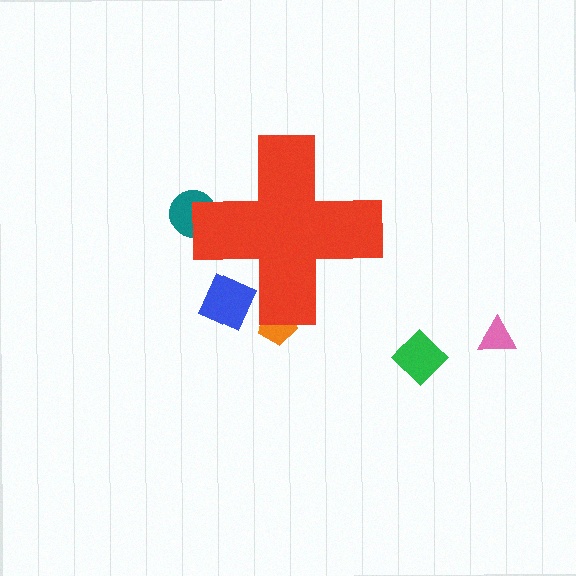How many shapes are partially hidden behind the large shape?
3 shapes are partially hidden.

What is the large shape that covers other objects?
A red cross.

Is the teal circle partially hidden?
Yes, the teal circle is partially hidden behind the red cross.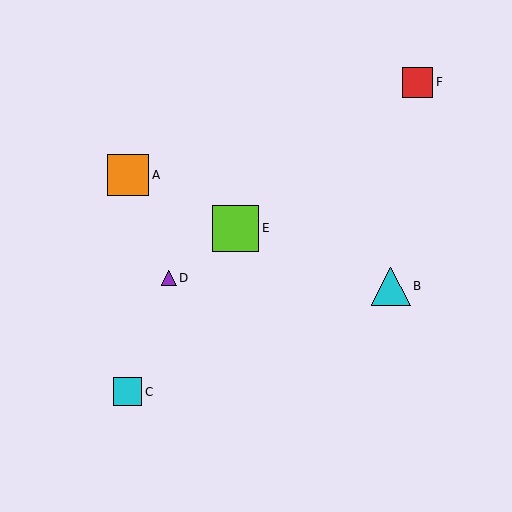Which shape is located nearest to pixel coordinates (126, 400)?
The cyan square (labeled C) at (128, 392) is nearest to that location.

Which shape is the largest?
The lime square (labeled E) is the largest.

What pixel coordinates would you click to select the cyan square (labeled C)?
Click at (128, 392) to select the cyan square C.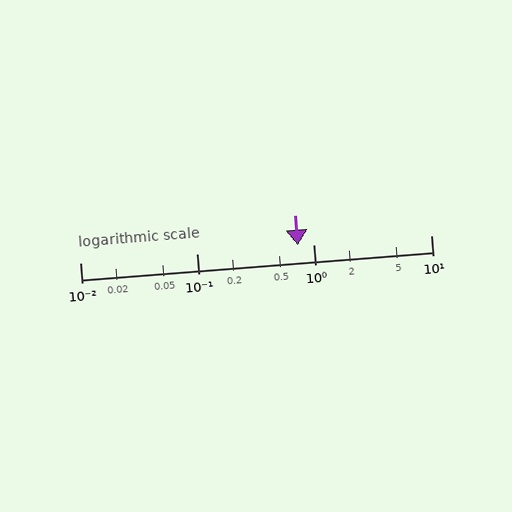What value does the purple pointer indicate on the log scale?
The pointer indicates approximately 0.73.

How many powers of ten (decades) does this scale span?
The scale spans 3 decades, from 0.01 to 10.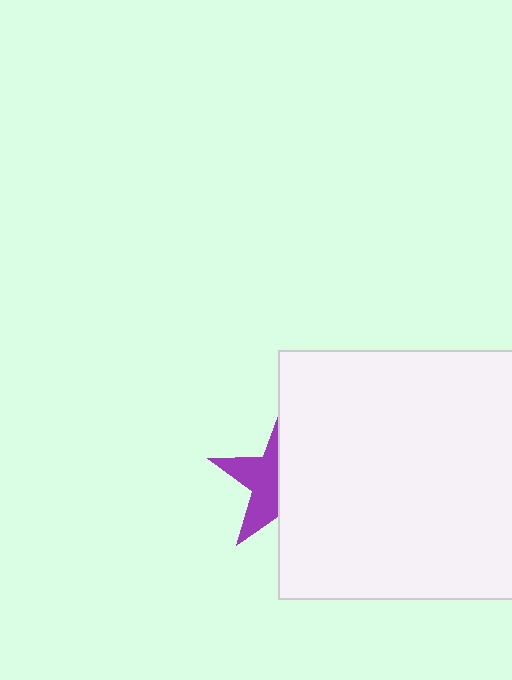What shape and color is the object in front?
The object in front is a white square.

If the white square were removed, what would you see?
You would see the complete purple star.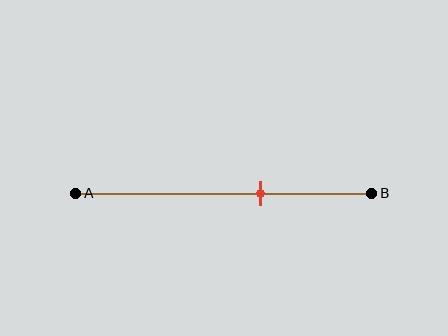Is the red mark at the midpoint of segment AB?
No, the mark is at about 60% from A, not at the 50% midpoint.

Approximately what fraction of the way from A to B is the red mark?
The red mark is approximately 60% of the way from A to B.